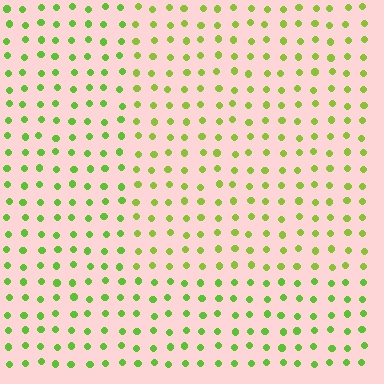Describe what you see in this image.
The image is filled with small lime elements in a uniform arrangement. A rectangle-shaped region is visible where the elements are tinted to a slightly different hue, forming a subtle color boundary.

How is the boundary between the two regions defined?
The boundary is defined purely by a slight shift in hue (about 19 degrees). Spacing, size, and orientation are identical on both sides.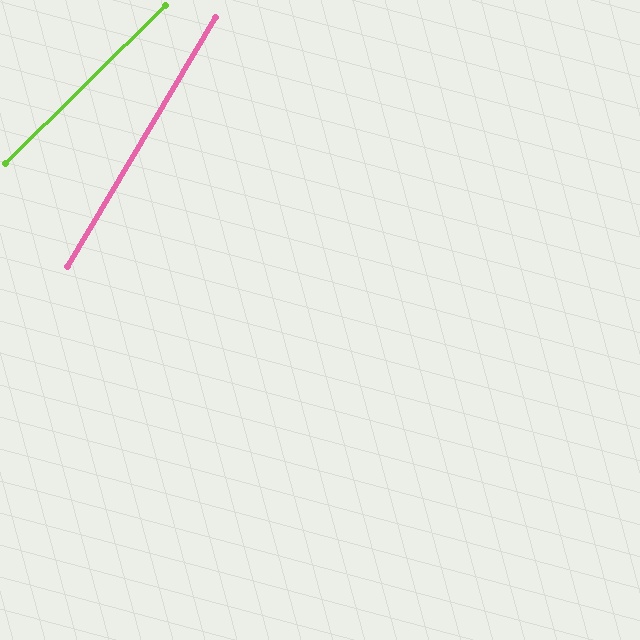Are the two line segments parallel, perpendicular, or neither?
Neither parallel nor perpendicular — they differ by about 15°.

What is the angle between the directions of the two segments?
Approximately 15 degrees.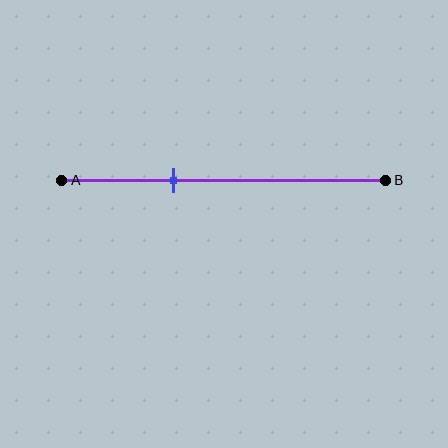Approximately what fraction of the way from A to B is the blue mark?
The blue mark is approximately 35% of the way from A to B.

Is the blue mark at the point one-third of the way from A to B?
Yes, the mark is approximately at the one-third point.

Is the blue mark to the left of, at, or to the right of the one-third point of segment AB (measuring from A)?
The blue mark is approximately at the one-third point of segment AB.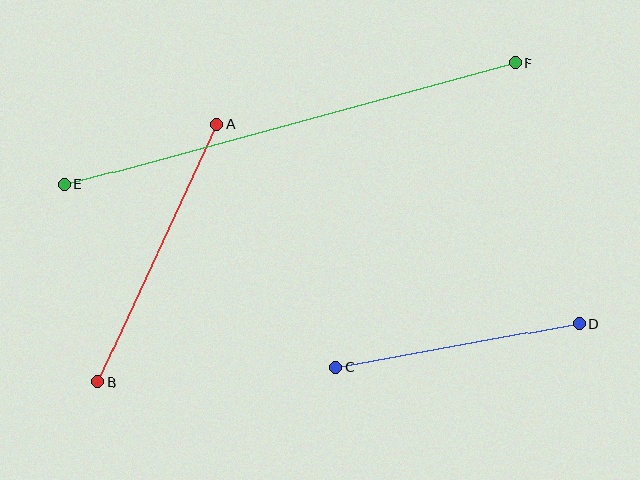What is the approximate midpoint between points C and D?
The midpoint is at approximately (457, 345) pixels.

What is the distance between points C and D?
The distance is approximately 248 pixels.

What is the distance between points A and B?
The distance is approximately 285 pixels.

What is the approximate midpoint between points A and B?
The midpoint is at approximately (157, 253) pixels.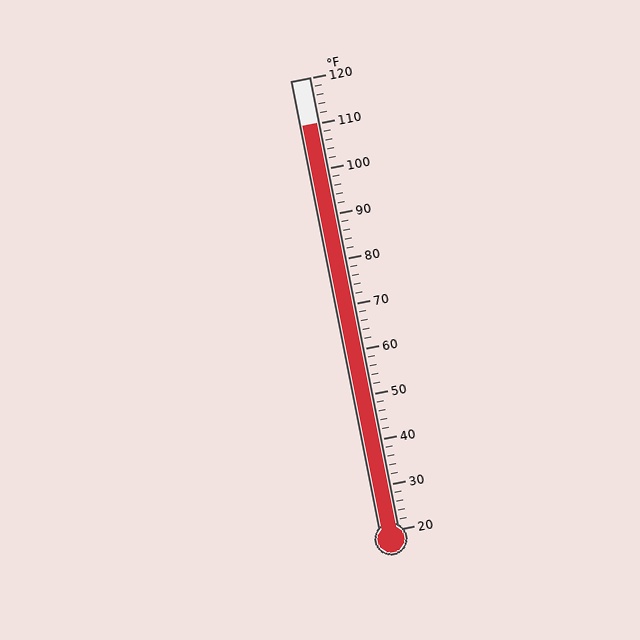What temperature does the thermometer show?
The thermometer shows approximately 110°F.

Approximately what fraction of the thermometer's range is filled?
The thermometer is filled to approximately 90% of its range.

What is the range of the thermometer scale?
The thermometer scale ranges from 20°F to 120°F.